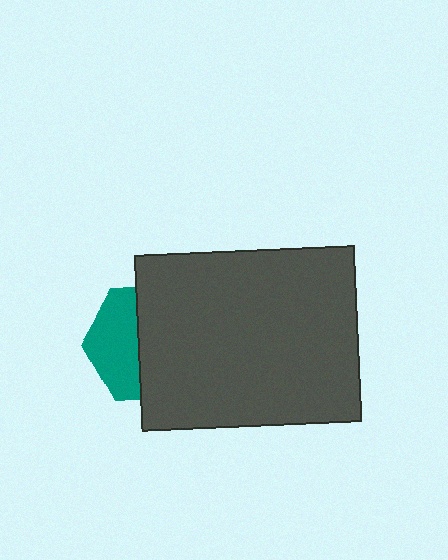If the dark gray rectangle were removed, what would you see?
You would see the complete teal hexagon.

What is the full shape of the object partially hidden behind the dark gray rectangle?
The partially hidden object is a teal hexagon.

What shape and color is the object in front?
The object in front is a dark gray rectangle.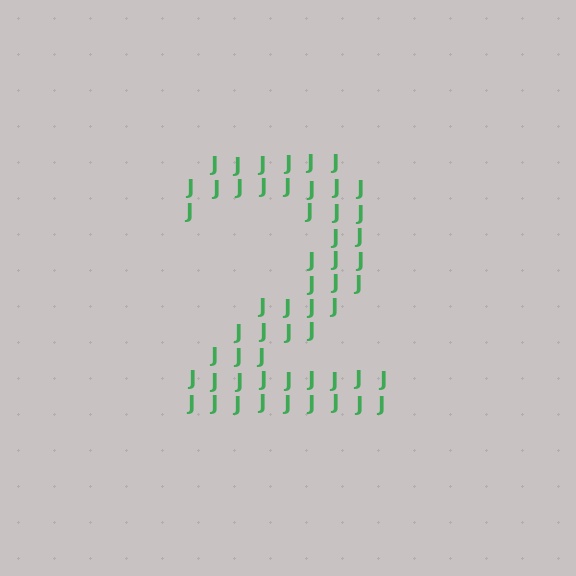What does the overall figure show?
The overall figure shows the digit 2.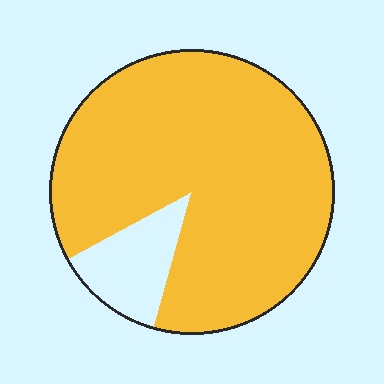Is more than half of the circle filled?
Yes.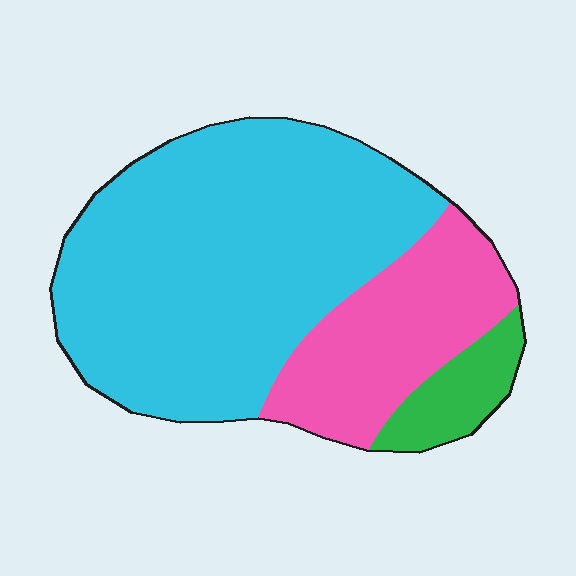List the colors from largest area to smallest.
From largest to smallest: cyan, pink, green.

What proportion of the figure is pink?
Pink covers about 25% of the figure.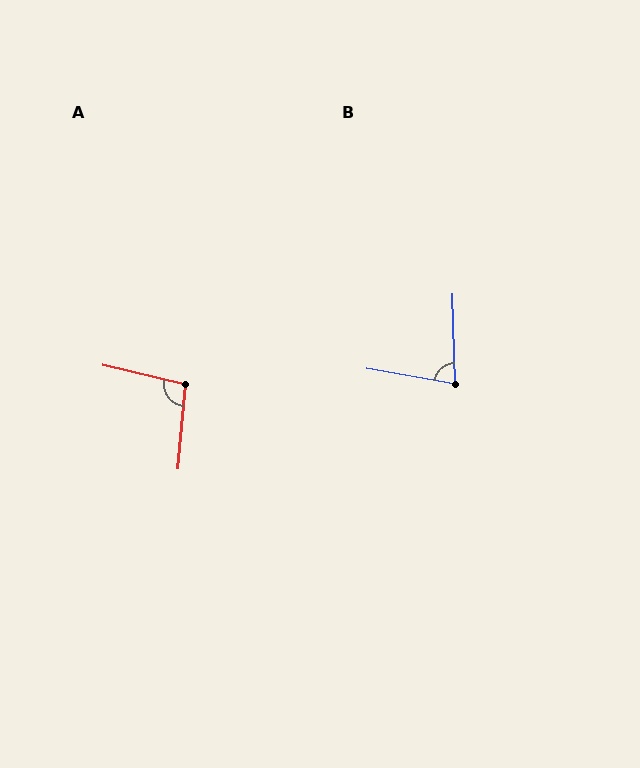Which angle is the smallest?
B, at approximately 79 degrees.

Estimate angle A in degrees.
Approximately 98 degrees.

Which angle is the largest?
A, at approximately 98 degrees.